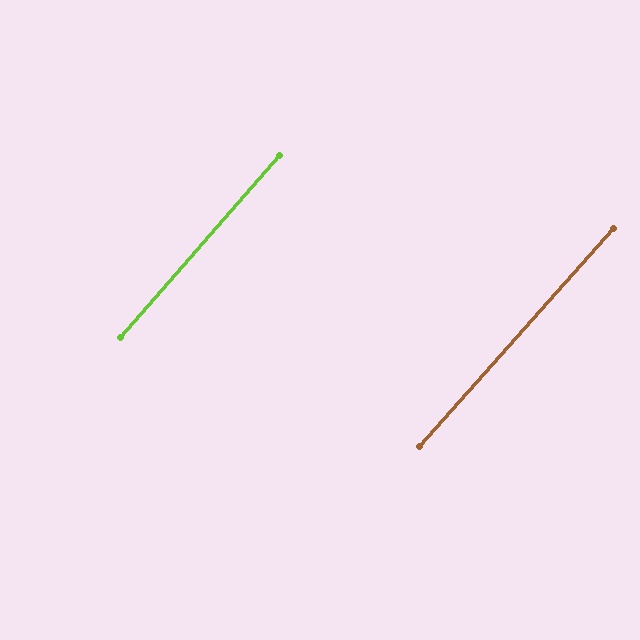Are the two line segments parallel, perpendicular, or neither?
Parallel — their directions differ by only 0.8°.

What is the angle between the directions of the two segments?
Approximately 1 degree.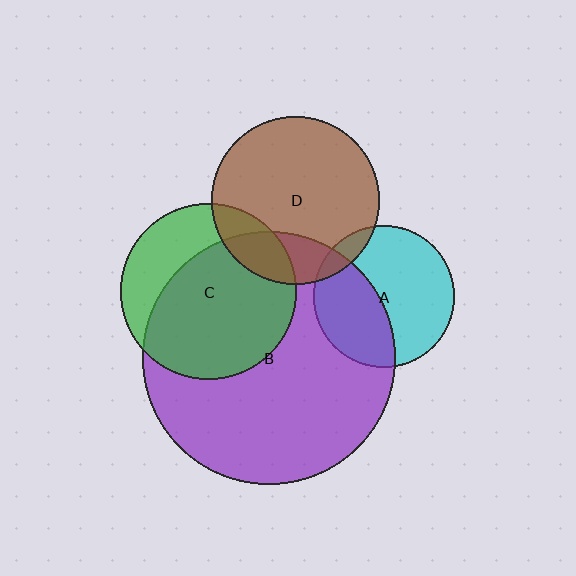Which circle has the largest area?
Circle B (purple).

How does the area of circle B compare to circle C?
Approximately 2.1 times.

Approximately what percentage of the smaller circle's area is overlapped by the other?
Approximately 70%.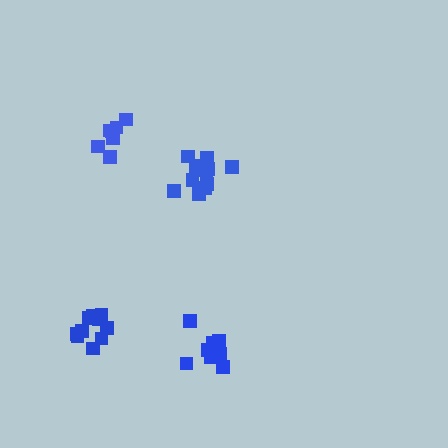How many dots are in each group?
Group 1: 10 dots, Group 2: 10 dots, Group 3: 7 dots, Group 4: 13 dots (40 total).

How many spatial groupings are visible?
There are 4 spatial groupings.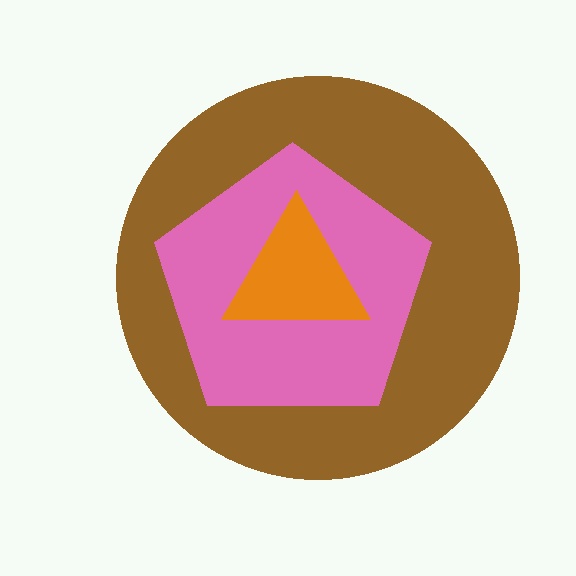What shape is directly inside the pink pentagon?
The orange triangle.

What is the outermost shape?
The brown circle.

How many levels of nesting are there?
3.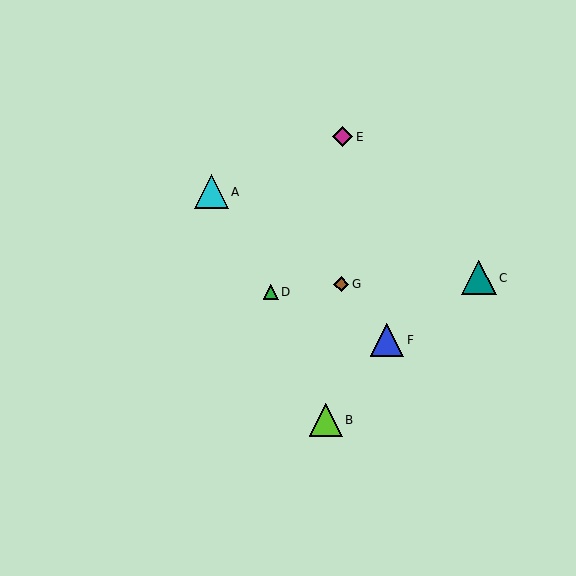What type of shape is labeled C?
Shape C is a teal triangle.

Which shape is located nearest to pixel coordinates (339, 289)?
The brown diamond (labeled G) at (341, 284) is nearest to that location.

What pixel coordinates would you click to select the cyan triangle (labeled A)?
Click at (211, 192) to select the cyan triangle A.